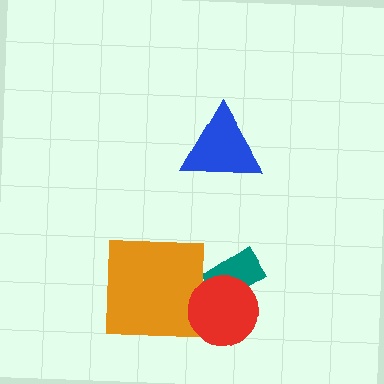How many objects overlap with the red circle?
2 objects overlap with the red circle.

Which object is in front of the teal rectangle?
The red circle is in front of the teal rectangle.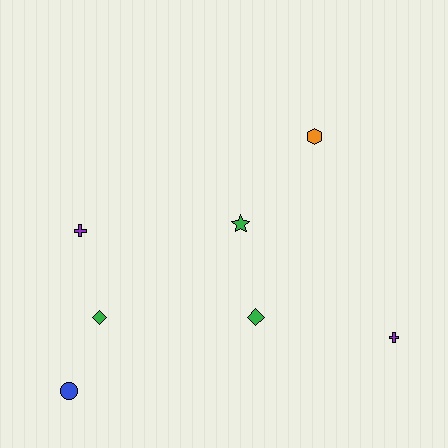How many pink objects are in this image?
There are no pink objects.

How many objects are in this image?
There are 7 objects.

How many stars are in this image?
There is 1 star.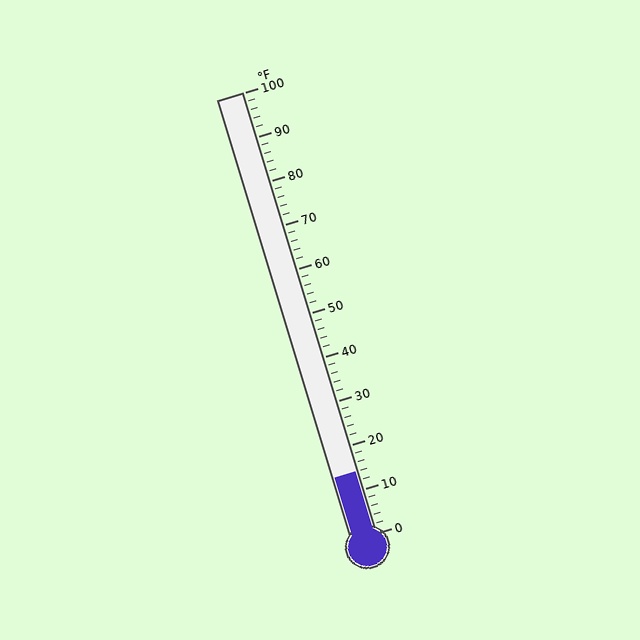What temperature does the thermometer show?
The thermometer shows approximately 14°F.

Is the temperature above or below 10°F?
The temperature is above 10°F.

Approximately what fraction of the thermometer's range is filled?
The thermometer is filled to approximately 15% of its range.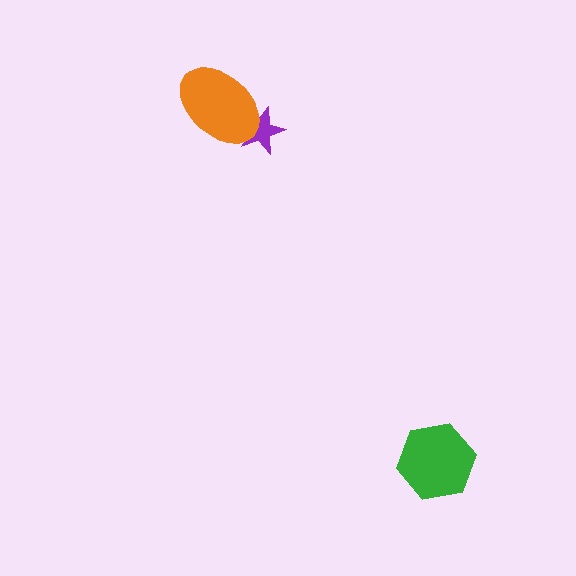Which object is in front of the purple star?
The orange ellipse is in front of the purple star.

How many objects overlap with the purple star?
1 object overlaps with the purple star.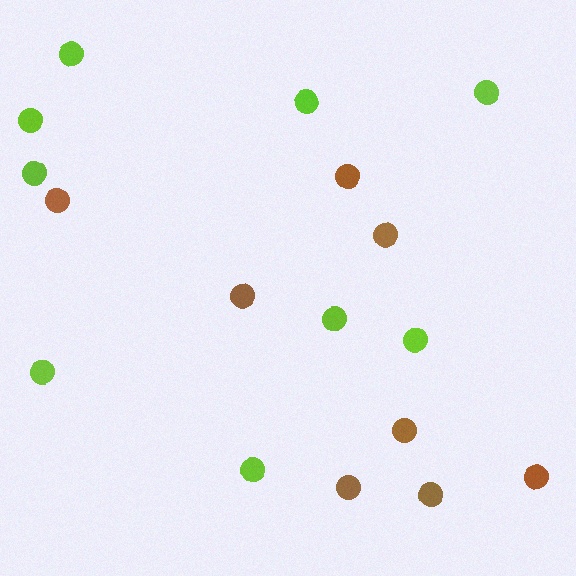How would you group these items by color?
There are 2 groups: one group of brown circles (8) and one group of lime circles (9).